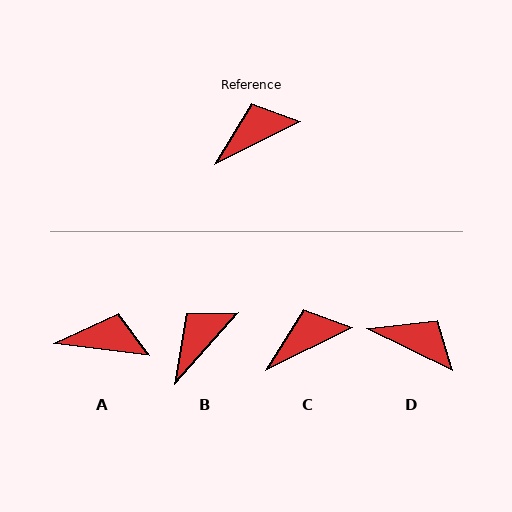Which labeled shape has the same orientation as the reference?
C.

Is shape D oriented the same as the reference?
No, it is off by about 52 degrees.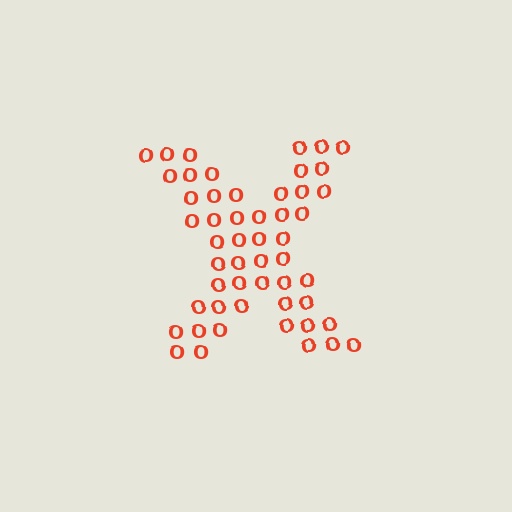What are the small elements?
The small elements are letter O's.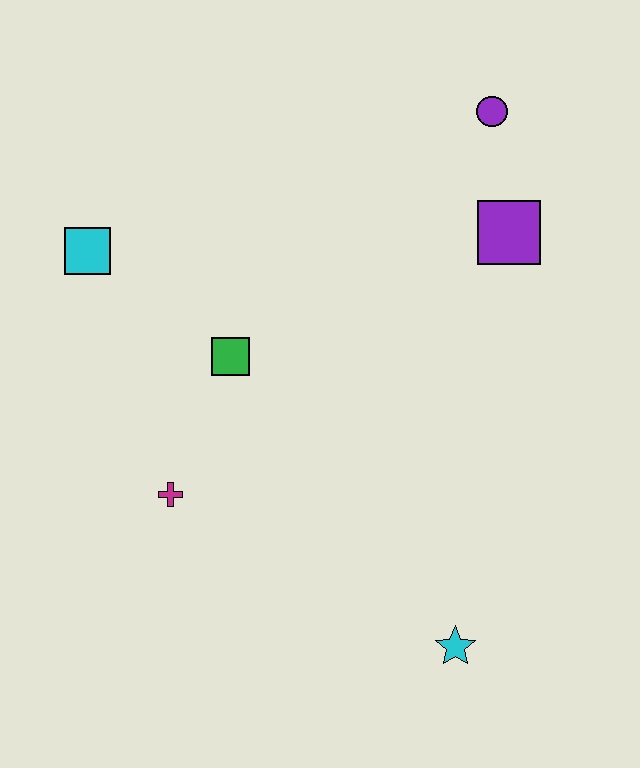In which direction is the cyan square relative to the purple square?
The cyan square is to the left of the purple square.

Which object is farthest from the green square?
The cyan star is farthest from the green square.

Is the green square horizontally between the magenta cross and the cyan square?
No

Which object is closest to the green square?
The magenta cross is closest to the green square.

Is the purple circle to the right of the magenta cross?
Yes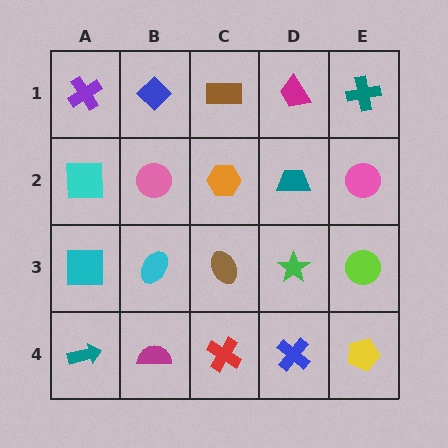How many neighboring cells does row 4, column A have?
2.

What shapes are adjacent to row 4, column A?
A cyan square (row 3, column A), a magenta semicircle (row 4, column B).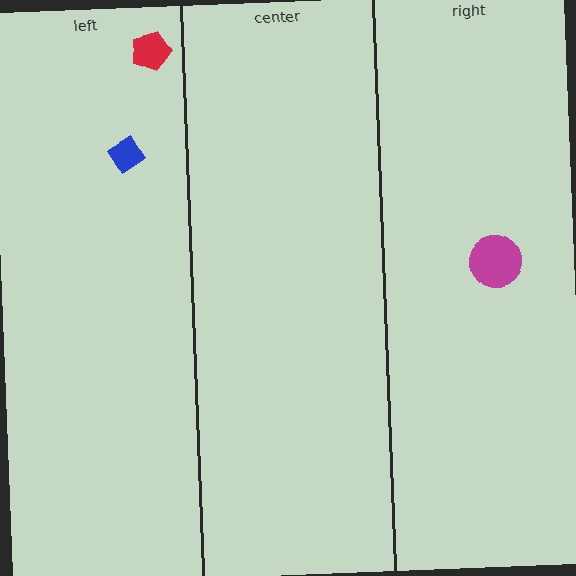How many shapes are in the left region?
2.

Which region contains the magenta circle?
The right region.